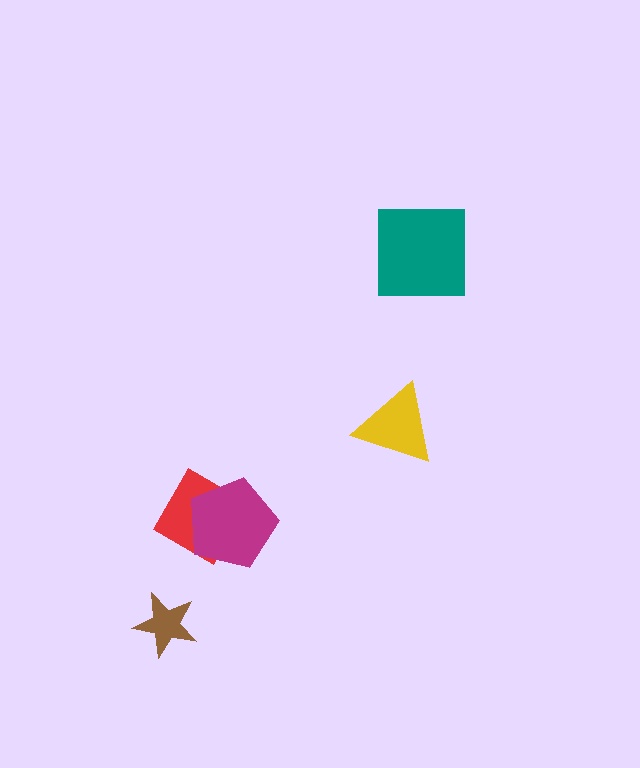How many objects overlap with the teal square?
0 objects overlap with the teal square.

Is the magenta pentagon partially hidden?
No, no other shape covers it.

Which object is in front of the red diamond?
The magenta pentagon is in front of the red diamond.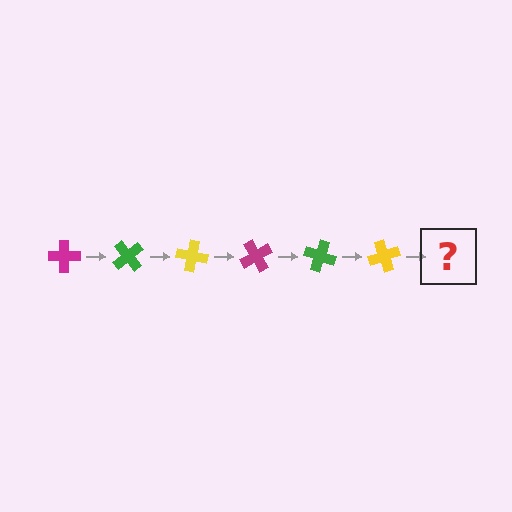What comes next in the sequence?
The next element should be a magenta cross, rotated 300 degrees from the start.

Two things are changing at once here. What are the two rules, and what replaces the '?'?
The two rules are that it rotates 50 degrees each step and the color cycles through magenta, green, and yellow. The '?' should be a magenta cross, rotated 300 degrees from the start.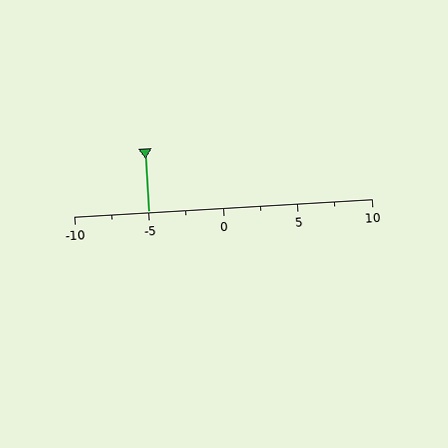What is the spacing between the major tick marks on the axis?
The major ticks are spaced 5 apart.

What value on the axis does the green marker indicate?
The marker indicates approximately -5.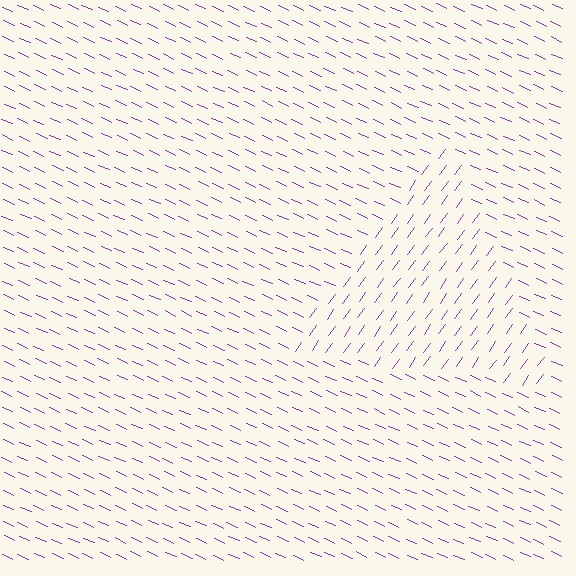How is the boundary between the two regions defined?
The boundary is defined purely by a change in line orientation (approximately 78 degrees difference). All lines are the same color and thickness.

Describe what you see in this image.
The image is filled with small purple line segments. A triangle region in the image has lines oriented differently from the surrounding lines, creating a visible texture boundary.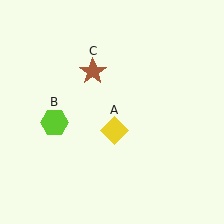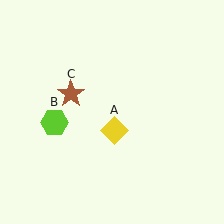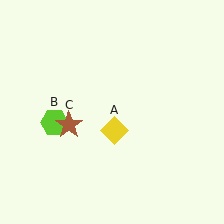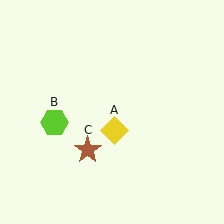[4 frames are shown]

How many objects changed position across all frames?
1 object changed position: brown star (object C).